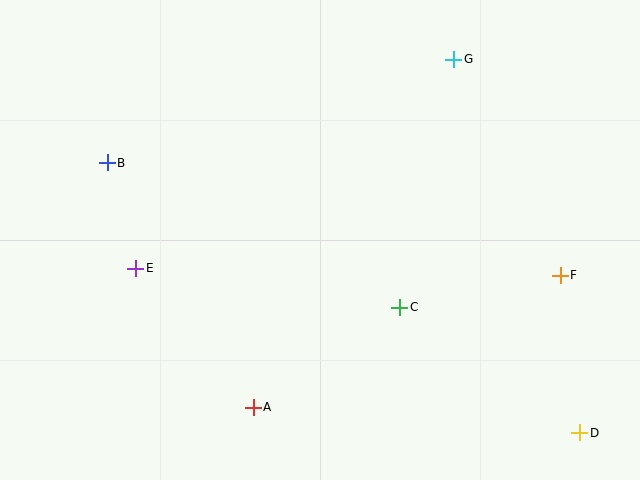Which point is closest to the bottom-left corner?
Point E is closest to the bottom-left corner.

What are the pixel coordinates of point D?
Point D is at (580, 433).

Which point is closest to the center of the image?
Point C at (400, 307) is closest to the center.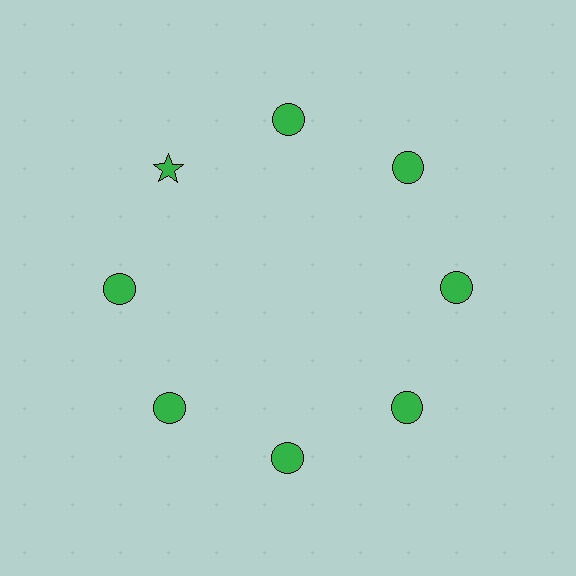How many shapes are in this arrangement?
There are 8 shapes arranged in a ring pattern.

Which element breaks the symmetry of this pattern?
The green star at roughly the 10 o'clock position breaks the symmetry. All other shapes are green circles.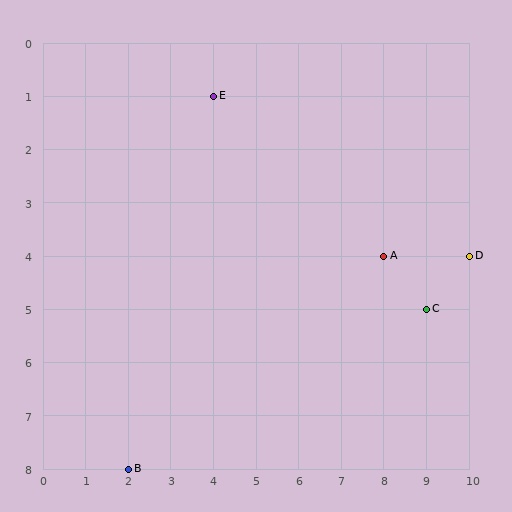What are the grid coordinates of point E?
Point E is at grid coordinates (4, 1).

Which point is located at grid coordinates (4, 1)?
Point E is at (4, 1).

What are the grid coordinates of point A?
Point A is at grid coordinates (8, 4).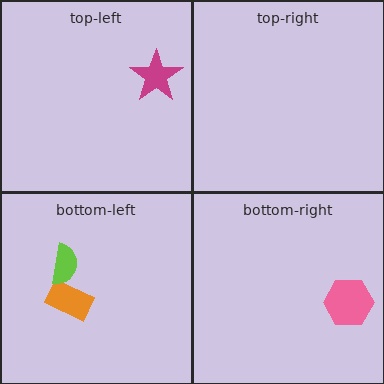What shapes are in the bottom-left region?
The orange rectangle, the lime semicircle.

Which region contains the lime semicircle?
The bottom-left region.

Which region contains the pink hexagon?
The bottom-right region.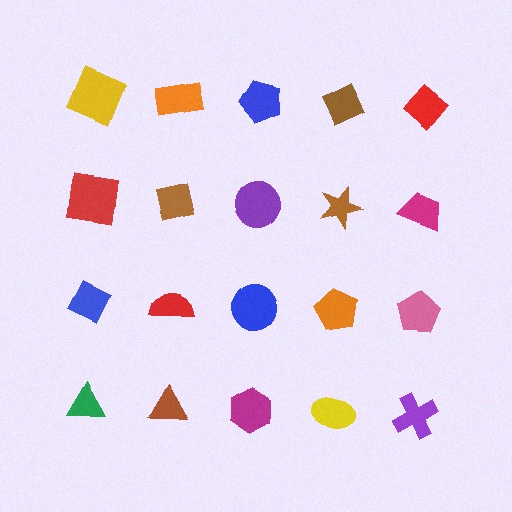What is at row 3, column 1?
A blue diamond.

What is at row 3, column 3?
A blue circle.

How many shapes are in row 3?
5 shapes.